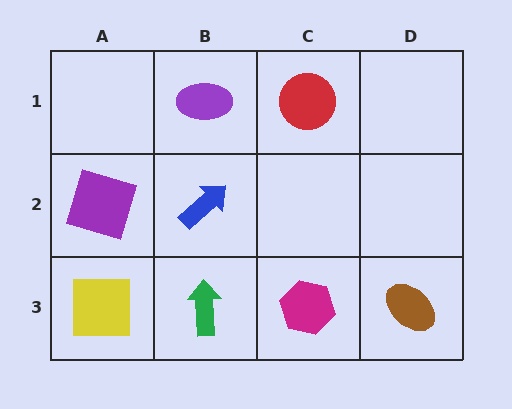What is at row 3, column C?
A magenta hexagon.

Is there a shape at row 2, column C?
No, that cell is empty.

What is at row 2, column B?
A blue arrow.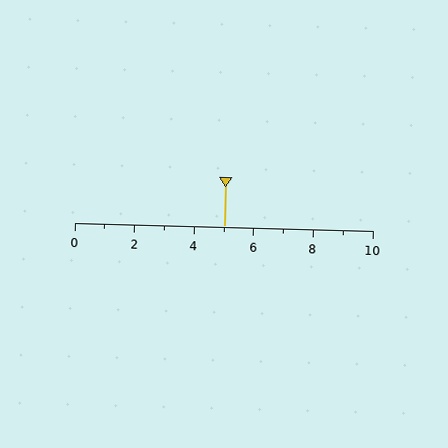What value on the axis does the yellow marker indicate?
The marker indicates approximately 5.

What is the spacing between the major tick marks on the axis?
The major ticks are spaced 2 apart.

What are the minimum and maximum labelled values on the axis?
The axis runs from 0 to 10.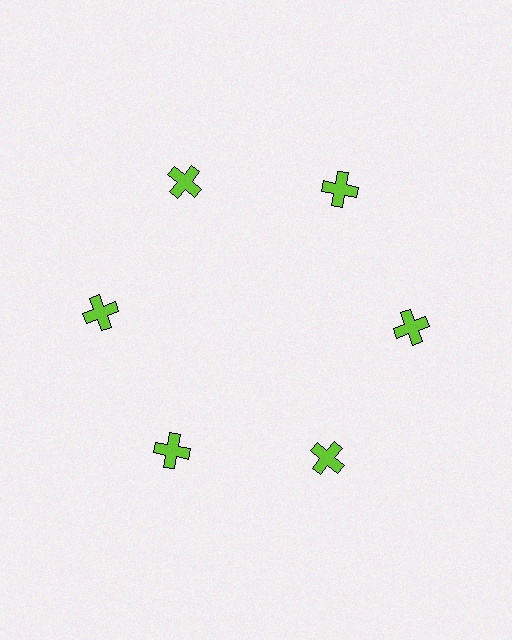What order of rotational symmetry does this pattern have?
This pattern has 6-fold rotational symmetry.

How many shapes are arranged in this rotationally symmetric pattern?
There are 6 shapes, arranged in 6 groups of 1.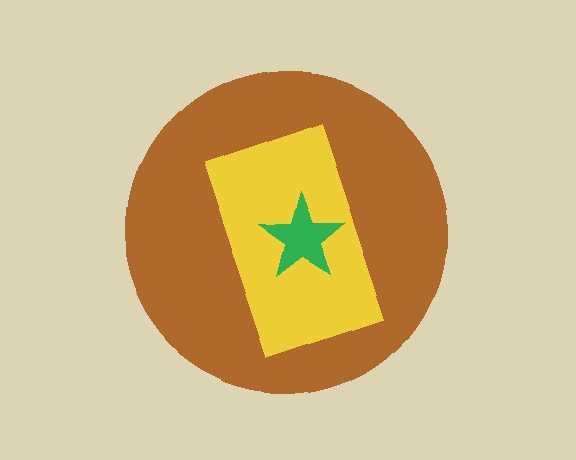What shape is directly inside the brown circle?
The yellow rectangle.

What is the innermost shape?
The green star.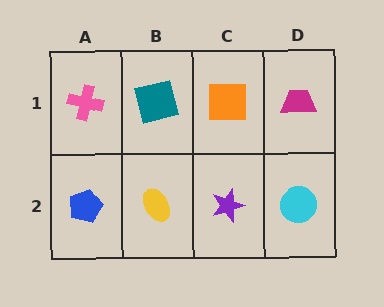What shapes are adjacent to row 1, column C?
A purple star (row 2, column C), a teal square (row 1, column B), a magenta trapezoid (row 1, column D).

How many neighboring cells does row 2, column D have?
2.